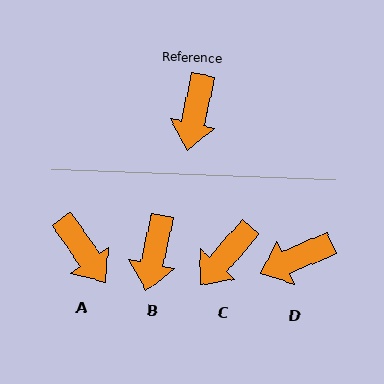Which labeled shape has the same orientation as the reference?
B.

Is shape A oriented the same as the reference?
No, it is off by about 47 degrees.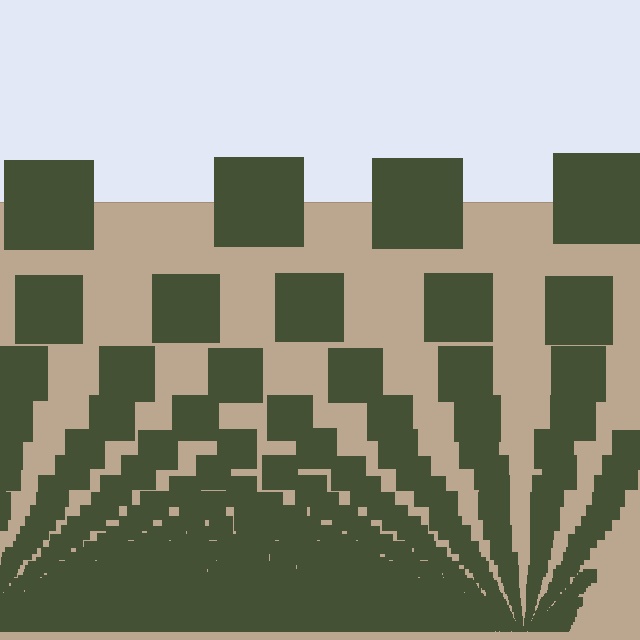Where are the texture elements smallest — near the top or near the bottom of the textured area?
Near the bottom.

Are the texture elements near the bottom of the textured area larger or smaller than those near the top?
Smaller. The gradient is inverted — elements near the bottom are smaller and denser.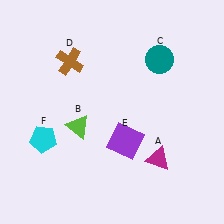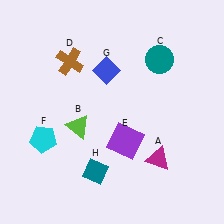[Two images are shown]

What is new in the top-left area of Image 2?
A blue diamond (G) was added in the top-left area of Image 2.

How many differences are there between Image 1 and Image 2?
There are 2 differences between the two images.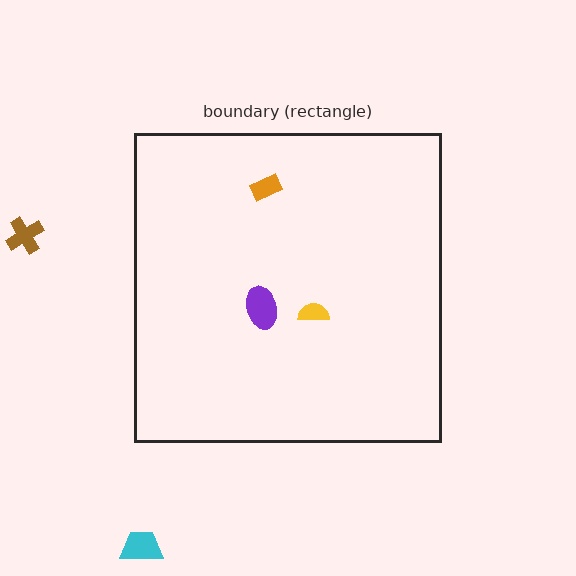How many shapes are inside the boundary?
3 inside, 2 outside.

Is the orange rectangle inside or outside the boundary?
Inside.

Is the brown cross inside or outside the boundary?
Outside.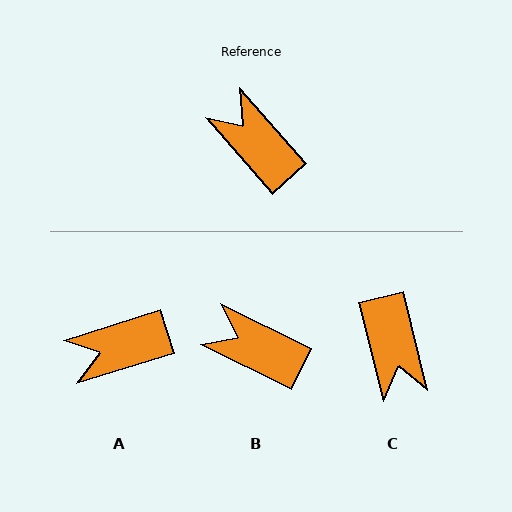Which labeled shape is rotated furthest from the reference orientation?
C, about 153 degrees away.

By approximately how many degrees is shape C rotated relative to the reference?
Approximately 153 degrees counter-clockwise.